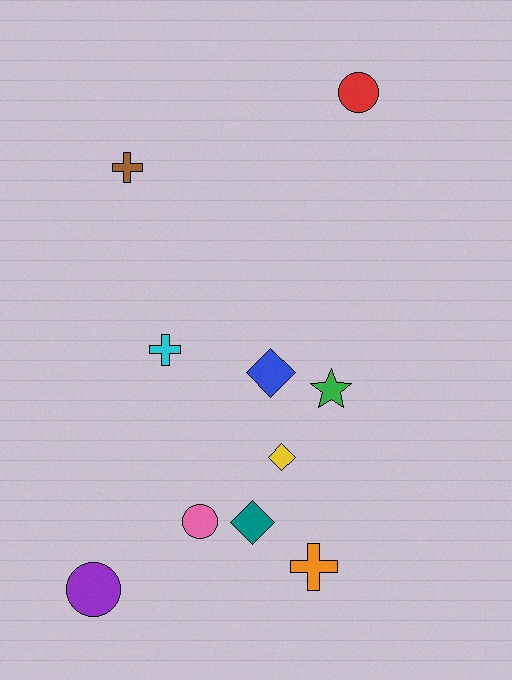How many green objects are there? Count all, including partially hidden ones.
There is 1 green object.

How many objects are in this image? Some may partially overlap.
There are 10 objects.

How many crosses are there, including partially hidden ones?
There are 3 crosses.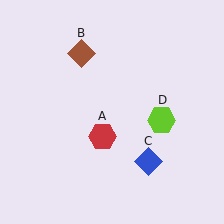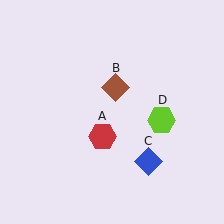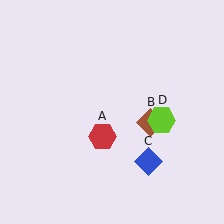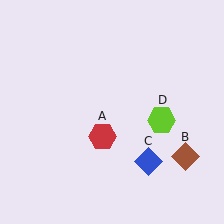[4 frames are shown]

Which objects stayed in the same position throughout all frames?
Red hexagon (object A) and blue diamond (object C) and lime hexagon (object D) remained stationary.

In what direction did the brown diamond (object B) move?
The brown diamond (object B) moved down and to the right.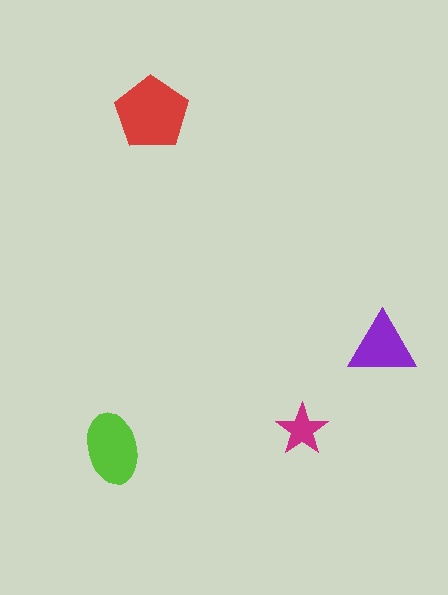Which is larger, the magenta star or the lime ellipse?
The lime ellipse.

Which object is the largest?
The red pentagon.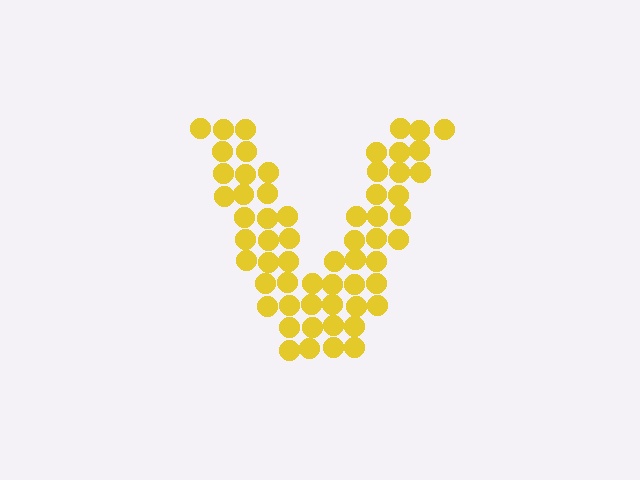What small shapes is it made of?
It is made of small circles.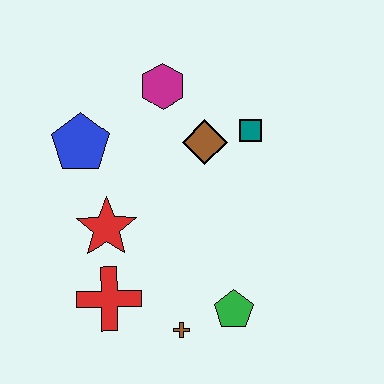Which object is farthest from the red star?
The teal square is farthest from the red star.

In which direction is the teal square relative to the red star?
The teal square is to the right of the red star.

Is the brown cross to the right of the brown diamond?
No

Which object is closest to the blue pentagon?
The red star is closest to the blue pentagon.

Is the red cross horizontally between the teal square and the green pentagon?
No